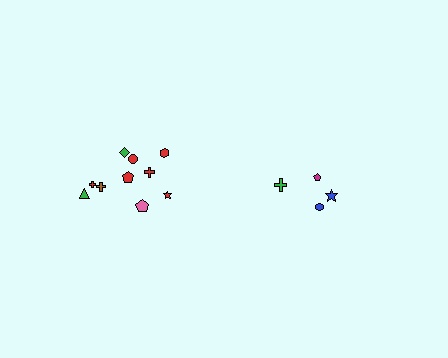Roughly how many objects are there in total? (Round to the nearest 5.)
Roughly 15 objects in total.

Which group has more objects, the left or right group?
The left group.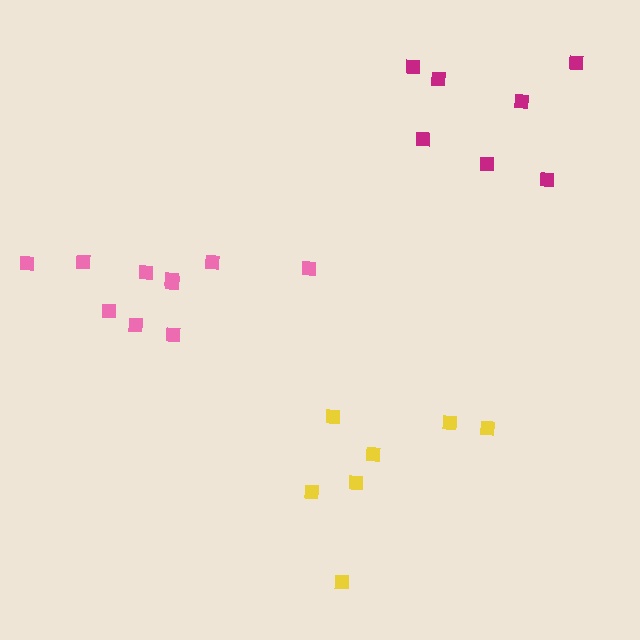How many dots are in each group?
Group 1: 10 dots, Group 2: 7 dots, Group 3: 7 dots (24 total).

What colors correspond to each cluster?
The clusters are colored: pink, yellow, magenta.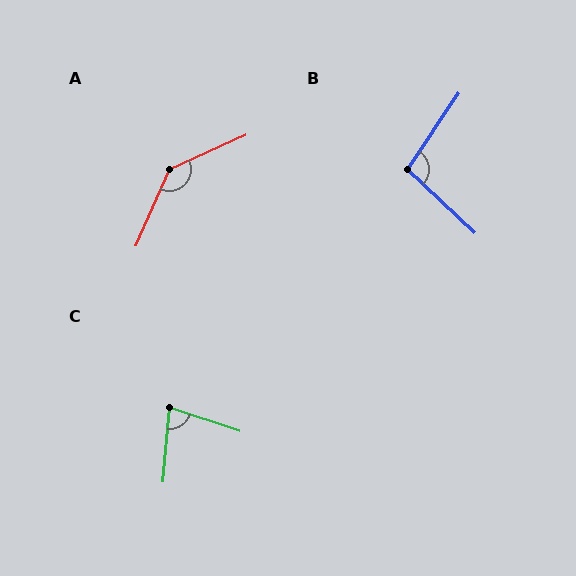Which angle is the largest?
A, at approximately 138 degrees.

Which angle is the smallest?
C, at approximately 77 degrees.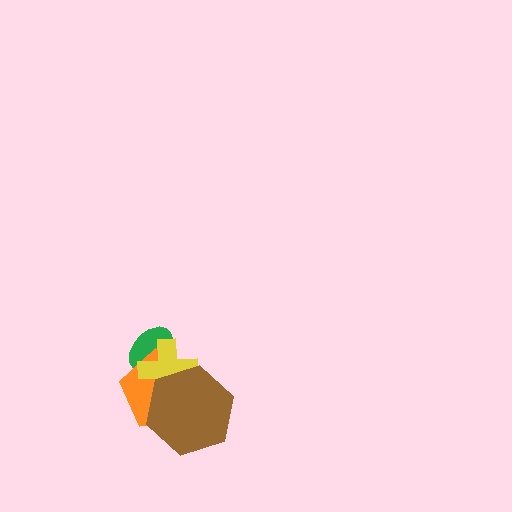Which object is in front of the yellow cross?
The brown hexagon is in front of the yellow cross.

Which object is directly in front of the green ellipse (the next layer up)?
The orange pentagon is directly in front of the green ellipse.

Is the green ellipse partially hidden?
Yes, it is partially covered by another shape.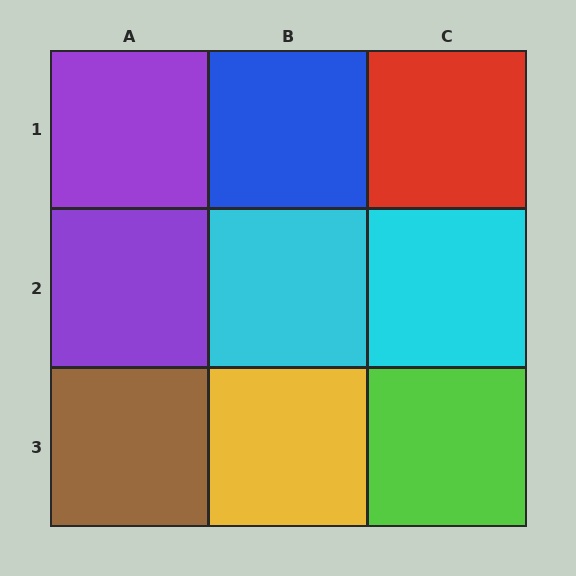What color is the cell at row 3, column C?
Lime.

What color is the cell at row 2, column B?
Cyan.